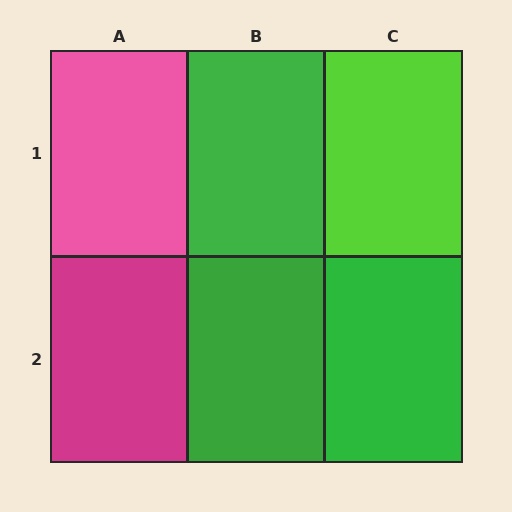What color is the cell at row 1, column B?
Green.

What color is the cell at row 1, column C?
Lime.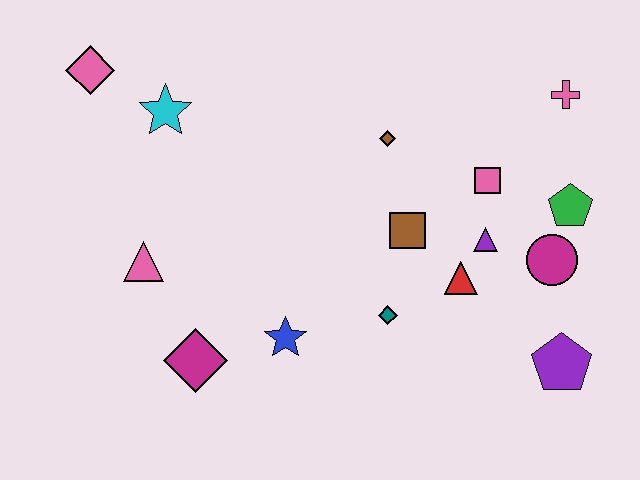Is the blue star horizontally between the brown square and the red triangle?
No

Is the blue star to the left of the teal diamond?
Yes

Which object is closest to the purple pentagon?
The magenta circle is closest to the purple pentagon.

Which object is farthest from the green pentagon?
The pink diamond is farthest from the green pentagon.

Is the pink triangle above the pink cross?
No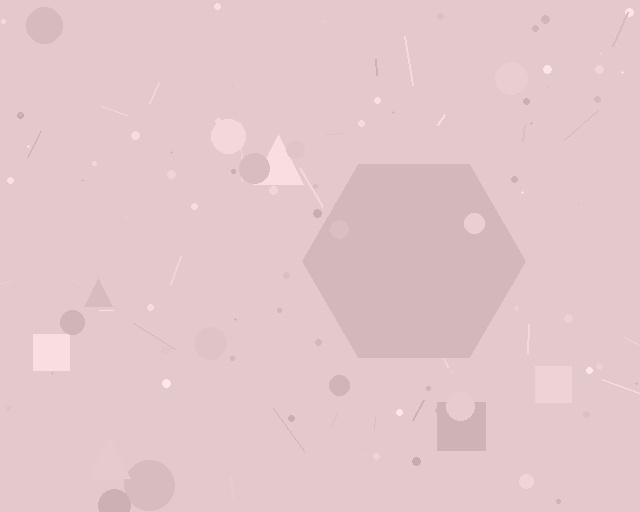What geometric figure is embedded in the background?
A hexagon is embedded in the background.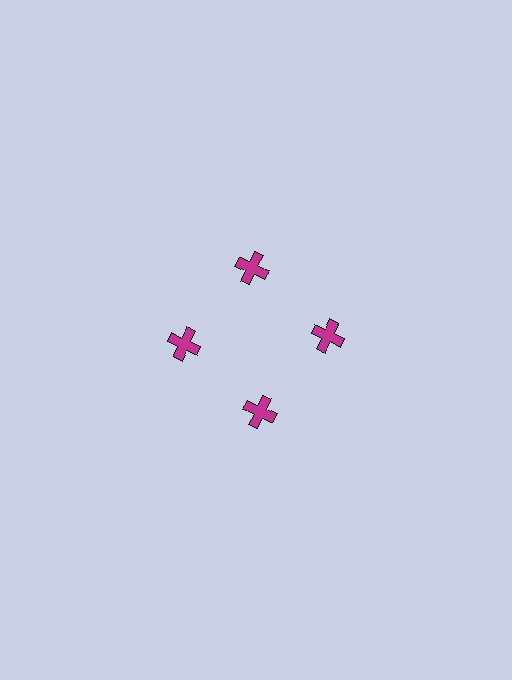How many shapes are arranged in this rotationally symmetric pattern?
There are 4 shapes, arranged in 4 groups of 1.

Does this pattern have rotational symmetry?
Yes, this pattern has 4-fold rotational symmetry. It looks the same after rotating 90 degrees around the center.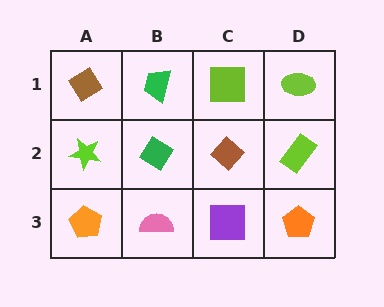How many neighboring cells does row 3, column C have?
3.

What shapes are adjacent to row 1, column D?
A lime rectangle (row 2, column D), a lime square (row 1, column C).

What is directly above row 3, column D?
A lime rectangle.